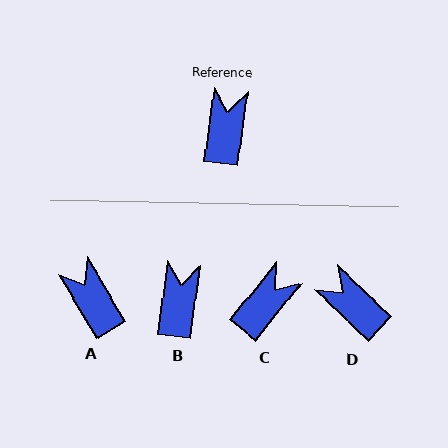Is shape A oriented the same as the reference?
No, it is off by about 38 degrees.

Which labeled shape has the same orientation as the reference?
B.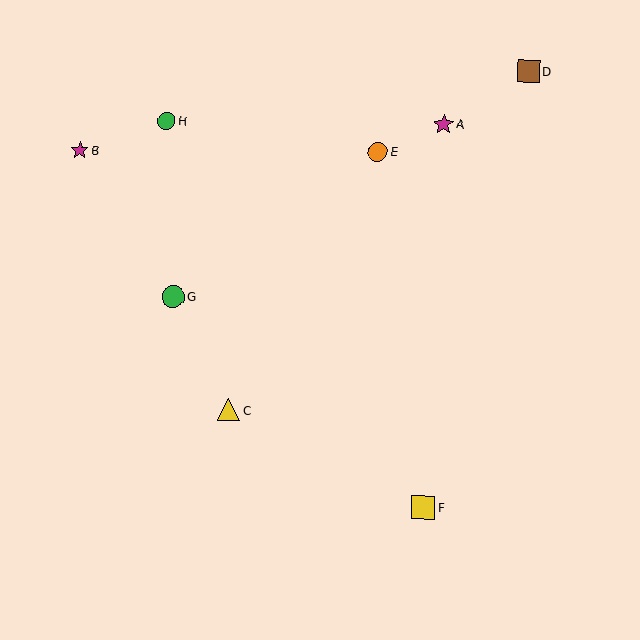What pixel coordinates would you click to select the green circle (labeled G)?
Click at (173, 296) to select the green circle G.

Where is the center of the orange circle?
The center of the orange circle is at (378, 151).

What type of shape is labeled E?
Shape E is an orange circle.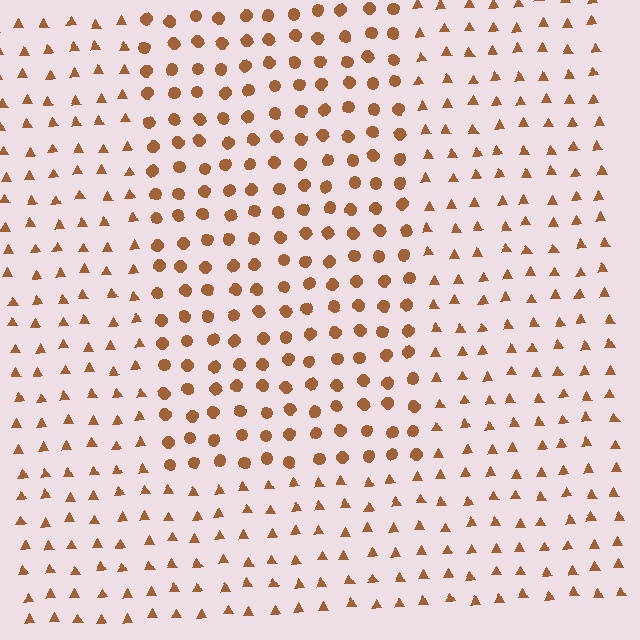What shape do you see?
I see a rectangle.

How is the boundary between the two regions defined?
The boundary is defined by a change in element shape: circles inside vs. triangles outside. All elements share the same color and spacing.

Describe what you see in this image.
The image is filled with small brown elements arranged in a uniform grid. A rectangle-shaped region contains circles, while the surrounding area contains triangles. The boundary is defined purely by the change in element shape.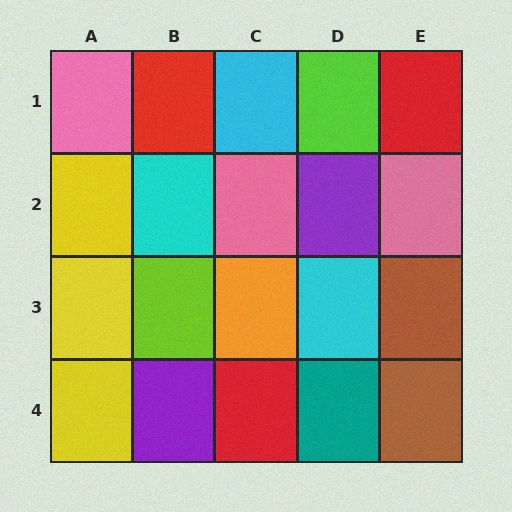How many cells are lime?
2 cells are lime.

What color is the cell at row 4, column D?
Teal.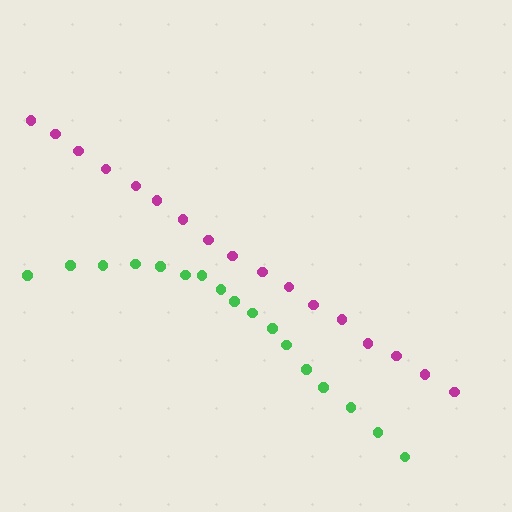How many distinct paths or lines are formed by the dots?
There are 2 distinct paths.